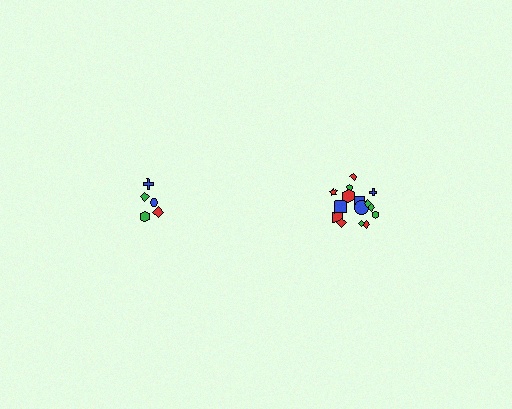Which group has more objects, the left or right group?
The right group.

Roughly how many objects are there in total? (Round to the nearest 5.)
Roughly 20 objects in total.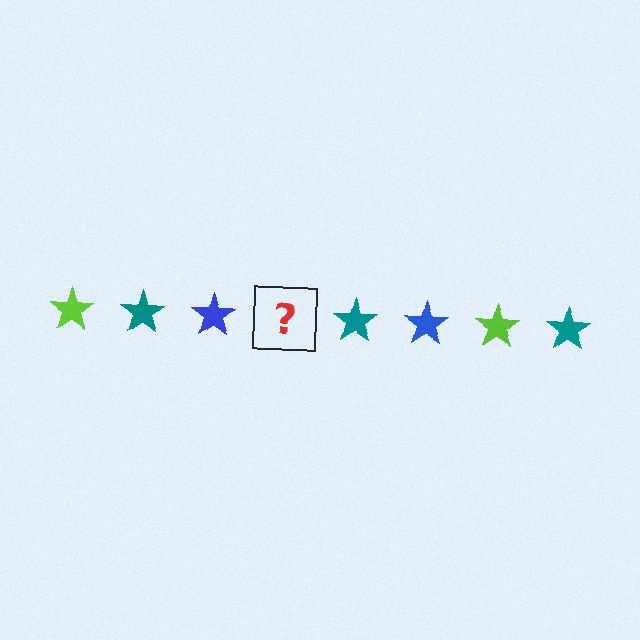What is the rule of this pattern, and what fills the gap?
The rule is that the pattern cycles through lime, teal, blue stars. The gap should be filled with a lime star.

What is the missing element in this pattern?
The missing element is a lime star.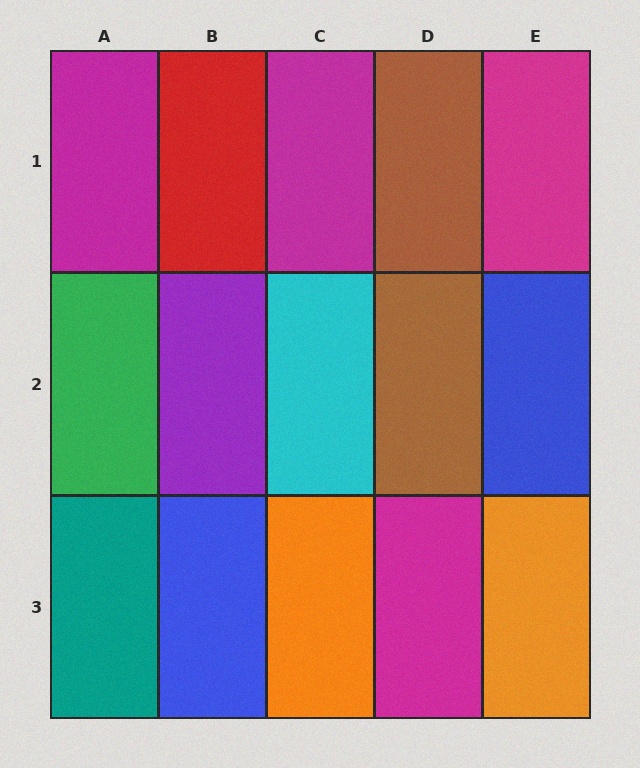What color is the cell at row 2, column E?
Blue.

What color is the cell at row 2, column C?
Cyan.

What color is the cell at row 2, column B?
Purple.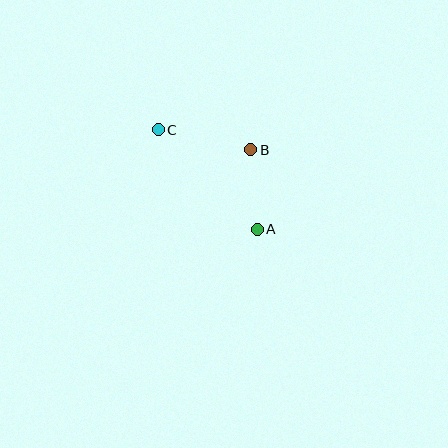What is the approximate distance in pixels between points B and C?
The distance between B and C is approximately 94 pixels.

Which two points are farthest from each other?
Points A and C are farthest from each other.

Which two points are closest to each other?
Points A and B are closest to each other.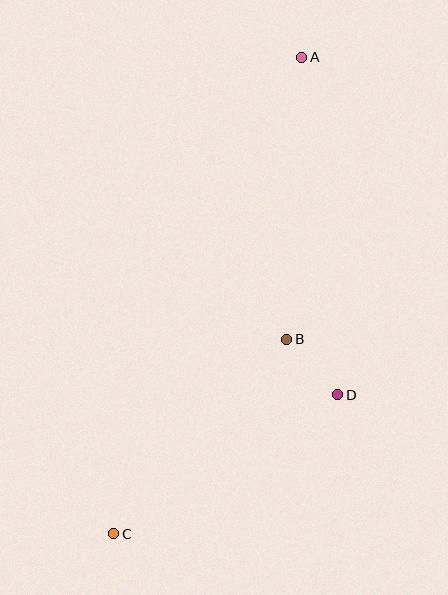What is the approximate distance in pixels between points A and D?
The distance between A and D is approximately 339 pixels.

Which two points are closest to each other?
Points B and D are closest to each other.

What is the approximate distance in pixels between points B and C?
The distance between B and C is approximately 261 pixels.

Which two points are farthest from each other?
Points A and C are farthest from each other.